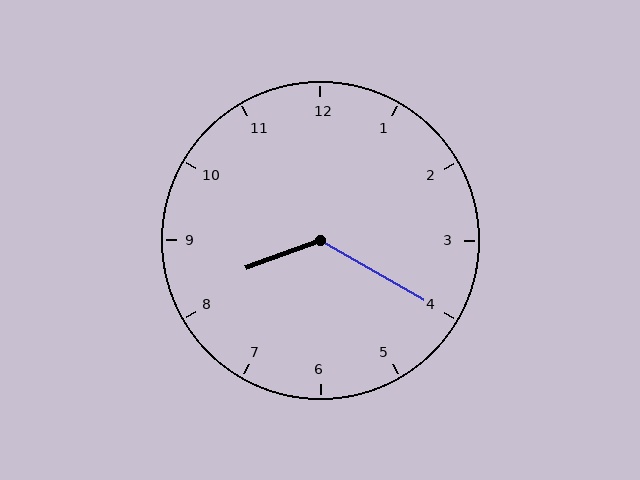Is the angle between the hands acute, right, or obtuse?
It is obtuse.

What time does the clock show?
8:20.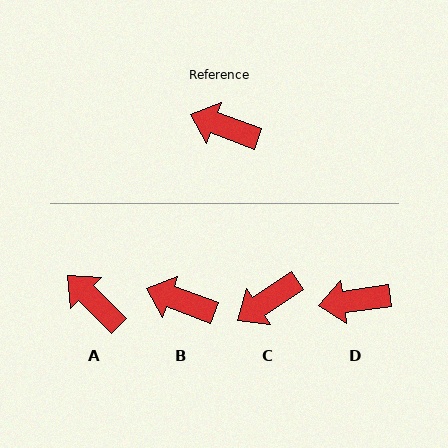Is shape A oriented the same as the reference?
No, it is off by about 24 degrees.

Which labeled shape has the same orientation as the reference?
B.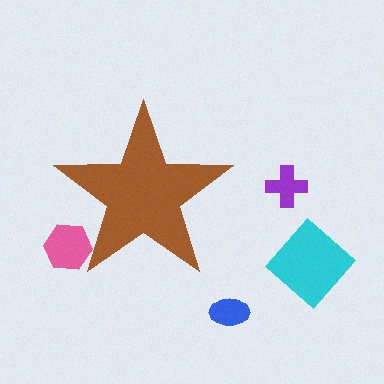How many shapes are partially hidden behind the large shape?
1 shape is partially hidden.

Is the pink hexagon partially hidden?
Yes, the pink hexagon is partially hidden behind the brown star.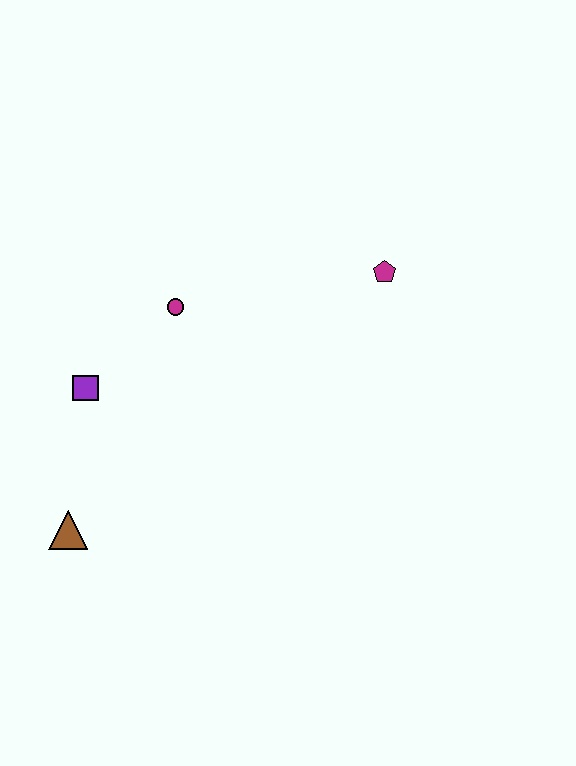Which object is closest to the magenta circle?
The purple square is closest to the magenta circle.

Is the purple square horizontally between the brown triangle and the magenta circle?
Yes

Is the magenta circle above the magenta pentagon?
No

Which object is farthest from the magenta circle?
The brown triangle is farthest from the magenta circle.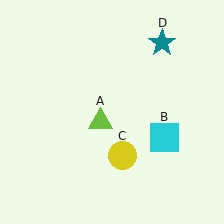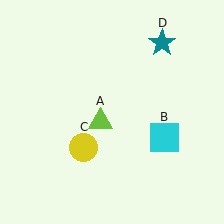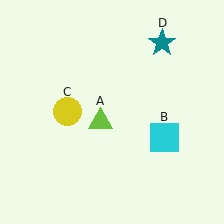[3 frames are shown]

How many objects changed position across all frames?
1 object changed position: yellow circle (object C).